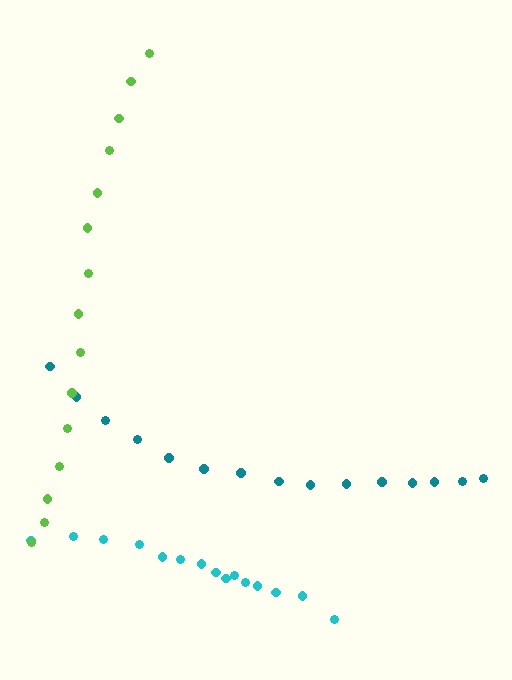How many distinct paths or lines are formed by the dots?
There are 3 distinct paths.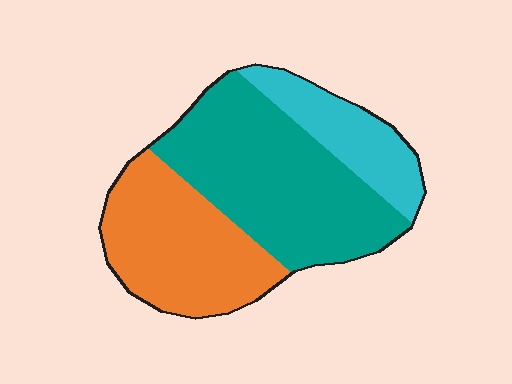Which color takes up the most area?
Teal, at roughly 45%.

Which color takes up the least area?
Cyan, at roughly 20%.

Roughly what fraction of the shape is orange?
Orange covers about 35% of the shape.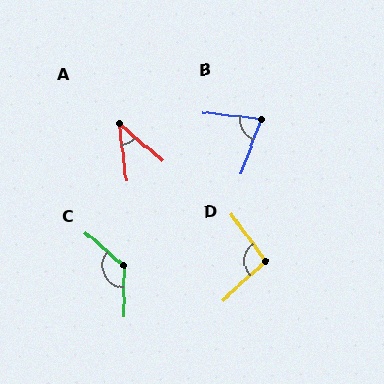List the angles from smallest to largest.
A (42°), B (76°), D (96°), C (132°).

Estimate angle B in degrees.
Approximately 76 degrees.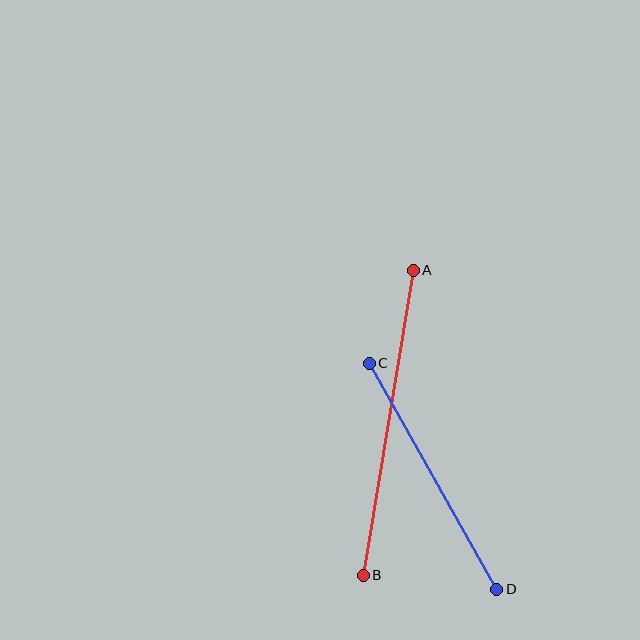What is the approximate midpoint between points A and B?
The midpoint is at approximately (388, 423) pixels.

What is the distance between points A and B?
The distance is approximately 309 pixels.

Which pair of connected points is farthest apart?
Points A and B are farthest apart.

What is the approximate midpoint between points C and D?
The midpoint is at approximately (433, 476) pixels.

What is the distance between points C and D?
The distance is approximately 259 pixels.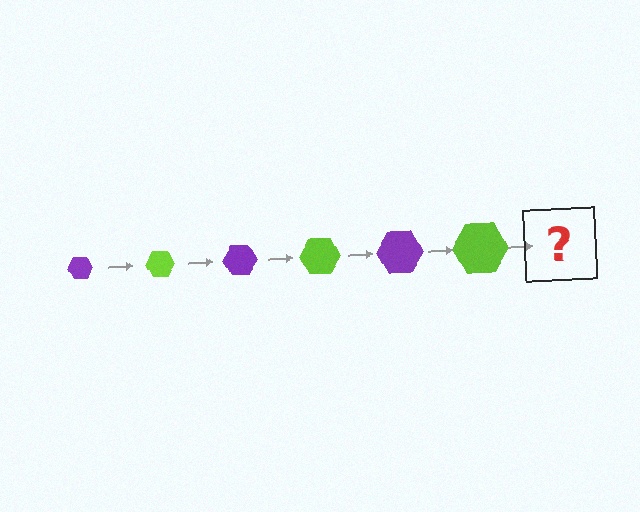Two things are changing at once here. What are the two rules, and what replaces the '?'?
The two rules are that the hexagon grows larger each step and the color cycles through purple and lime. The '?' should be a purple hexagon, larger than the previous one.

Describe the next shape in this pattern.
It should be a purple hexagon, larger than the previous one.